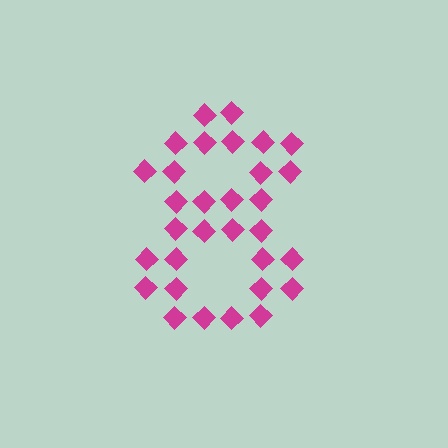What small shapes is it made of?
It is made of small diamonds.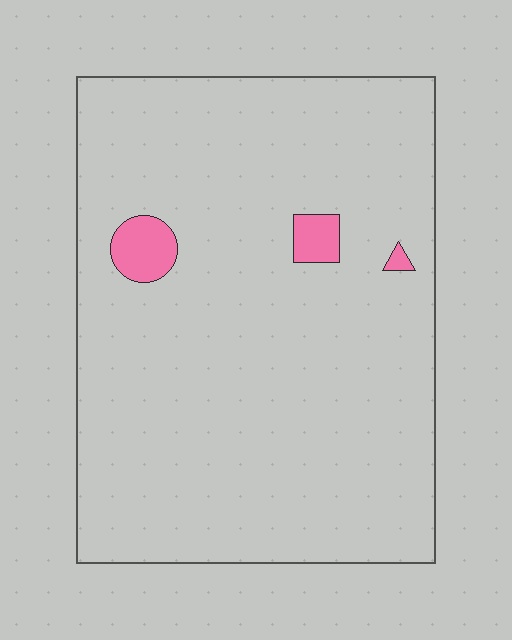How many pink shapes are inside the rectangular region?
3.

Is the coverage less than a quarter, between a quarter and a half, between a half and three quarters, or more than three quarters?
Less than a quarter.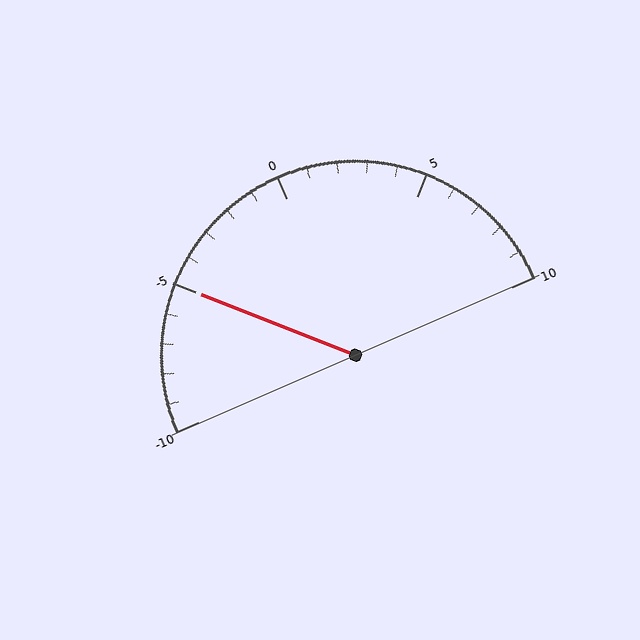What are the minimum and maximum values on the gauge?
The gauge ranges from -10 to 10.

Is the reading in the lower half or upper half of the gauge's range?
The reading is in the lower half of the range (-10 to 10).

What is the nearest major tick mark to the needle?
The nearest major tick mark is -5.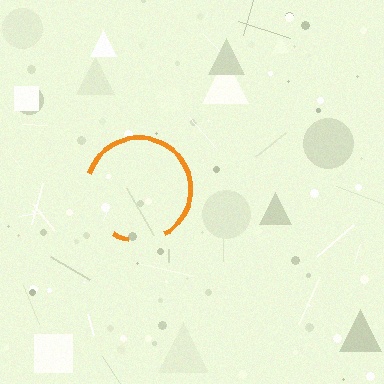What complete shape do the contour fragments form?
The contour fragments form a circle.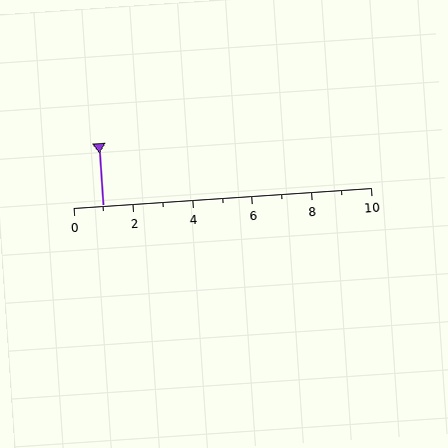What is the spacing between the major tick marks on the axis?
The major ticks are spaced 2 apart.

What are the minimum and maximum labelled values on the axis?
The axis runs from 0 to 10.